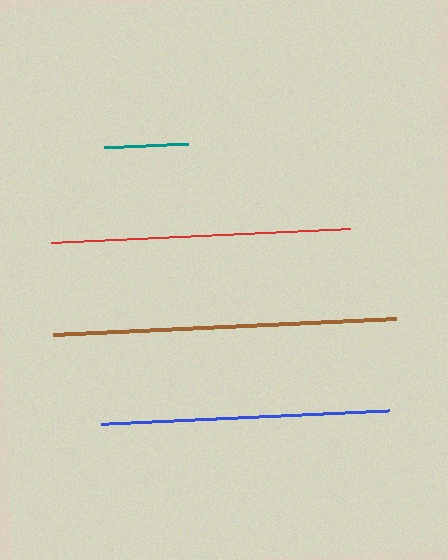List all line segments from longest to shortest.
From longest to shortest: brown, red, blue, teal.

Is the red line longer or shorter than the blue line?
The red line is longer than the blue line.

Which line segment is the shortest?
The teal line is the shortest at approximately 84 pixels.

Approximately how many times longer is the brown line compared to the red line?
The brown line is approximately 1.1 times the length of the red line.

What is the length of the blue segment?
The blue segment is approximately 289 pixels long.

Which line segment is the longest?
The brown line is the longest at approximately 343 pixels.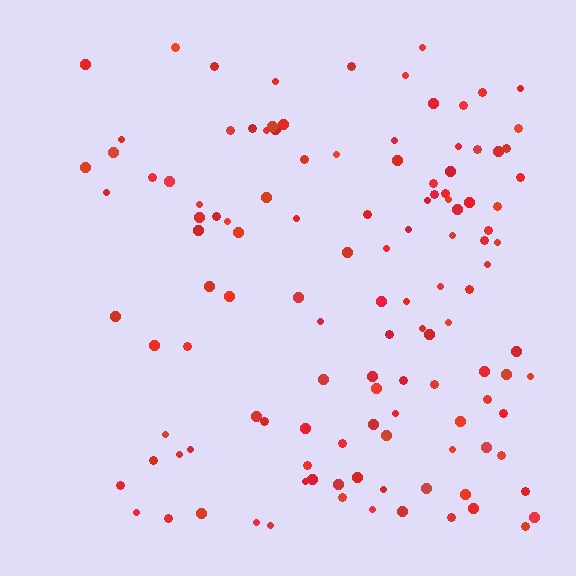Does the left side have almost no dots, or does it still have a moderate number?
Still a moderate number, just noticeably fewer than the right.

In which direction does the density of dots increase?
From left to right, with the right side densest.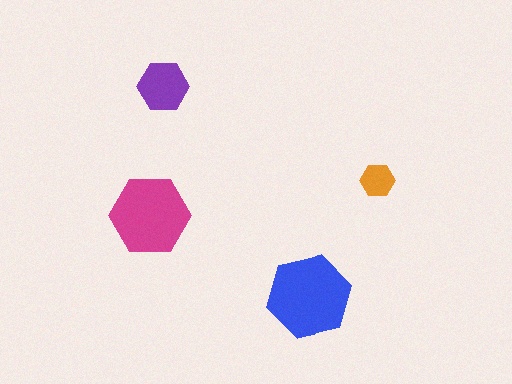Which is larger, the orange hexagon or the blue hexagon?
The blue one.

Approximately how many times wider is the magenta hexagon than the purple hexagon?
About 1.5 times wider.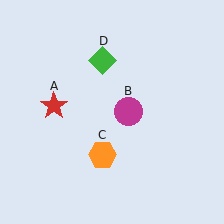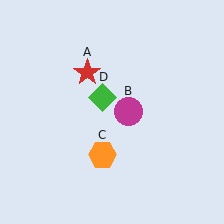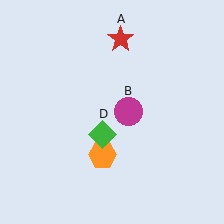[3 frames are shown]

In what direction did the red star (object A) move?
The red star (object A) moved up and to the right.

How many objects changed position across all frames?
2 objects changed position: red star (object A), green diamond (object D).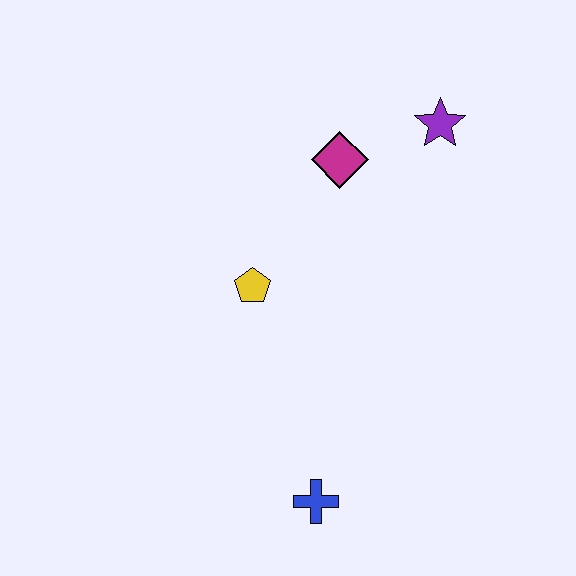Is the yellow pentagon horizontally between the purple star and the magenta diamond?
No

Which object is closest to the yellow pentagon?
The magenta diamond is closest to the yellow pentagon.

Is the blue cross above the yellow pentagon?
No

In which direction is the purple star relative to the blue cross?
The purple star is above the blue cross.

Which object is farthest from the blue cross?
The purple star is farthest from the blue cross.